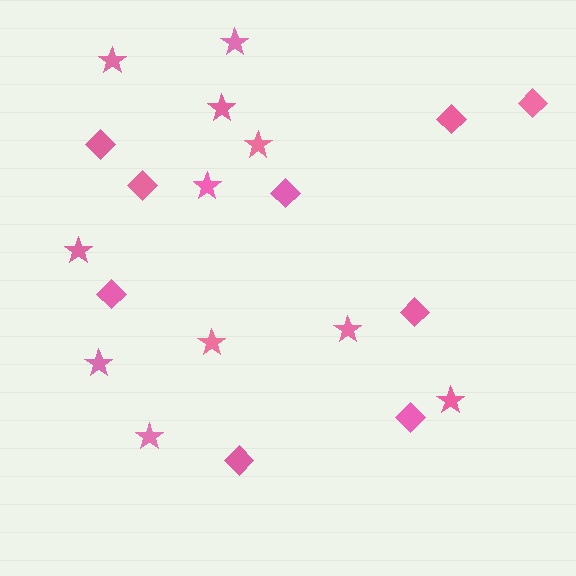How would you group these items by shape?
There are 2 groups: one group of stars (11) and one group of diamonds (9).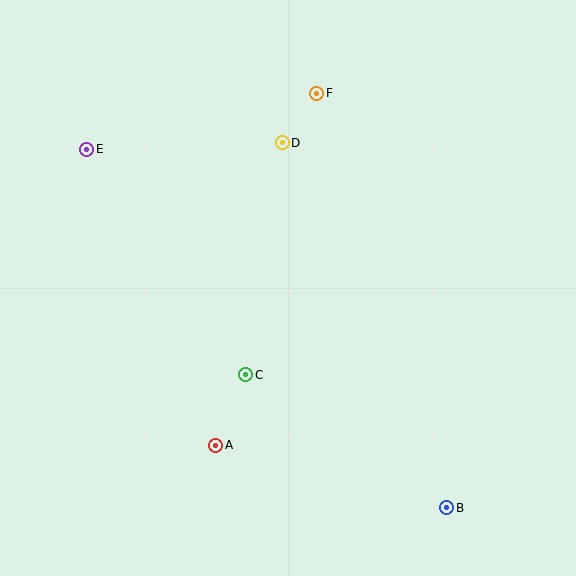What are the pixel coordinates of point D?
Point D is at (282, 143).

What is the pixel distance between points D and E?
The distance between D and E is 196 pixels.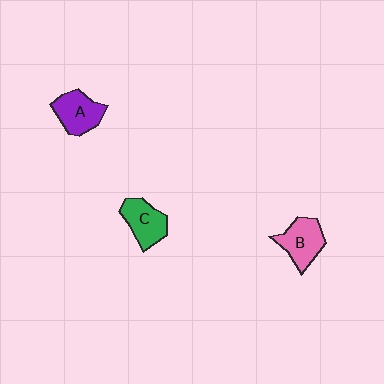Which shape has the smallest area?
Shape C (green).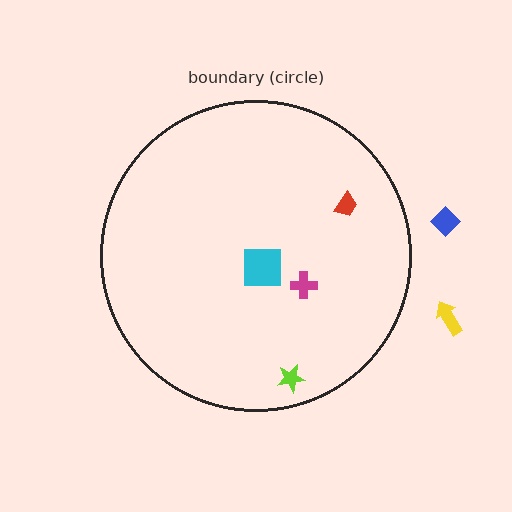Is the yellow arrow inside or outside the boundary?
Outside.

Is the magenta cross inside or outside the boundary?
Inside.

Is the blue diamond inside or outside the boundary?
Outside.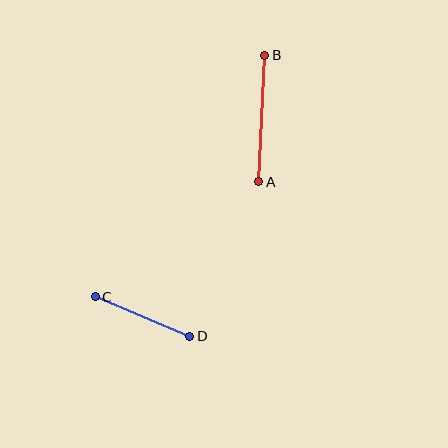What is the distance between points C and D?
The distance is approximately 102 pixels.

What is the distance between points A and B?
The distance is approximately 127 pixels.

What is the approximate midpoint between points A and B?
The midpoint is at approximately (262, 118) pixels.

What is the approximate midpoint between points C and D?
The midpoint is at approximately (142, 317) pixels.